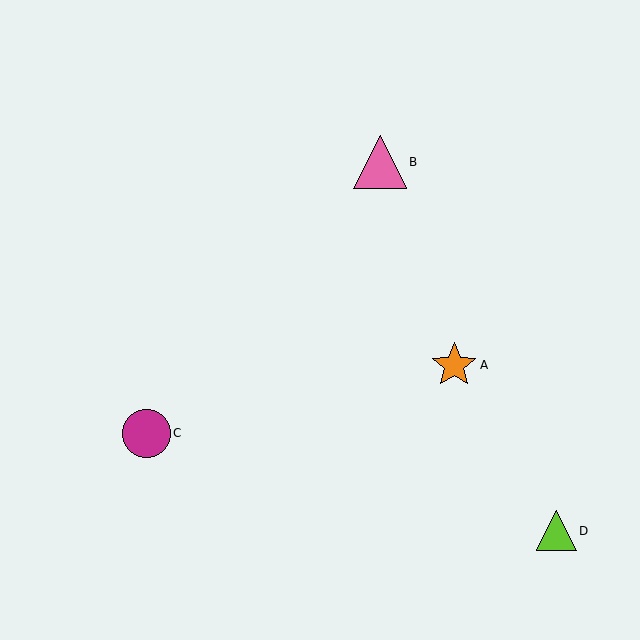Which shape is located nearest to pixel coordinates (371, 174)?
The pink triangle (labeled B) at (380, 162) is nearest to that location.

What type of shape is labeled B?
Shape B is a pink triangle.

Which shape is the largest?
The pink triangle (labeled B) is the largest.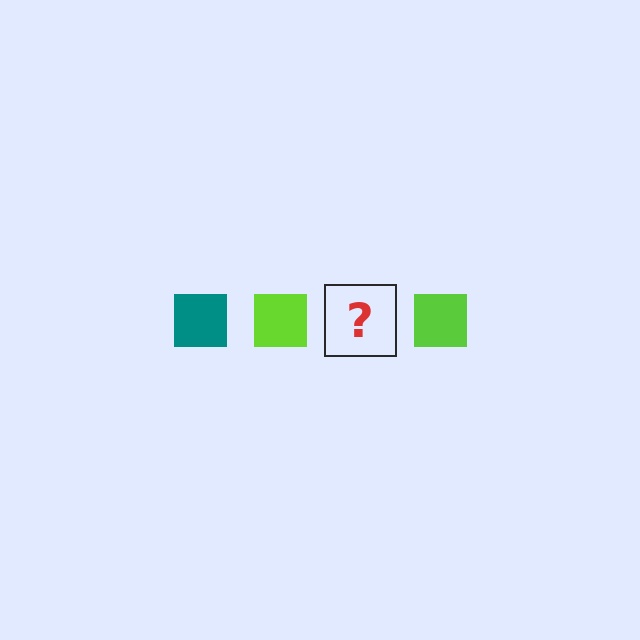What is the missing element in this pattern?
The missing element is a teal square.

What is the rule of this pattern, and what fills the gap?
The rule is that the pattern cycles through teal, lime squares. The gap should be filled with a teal square.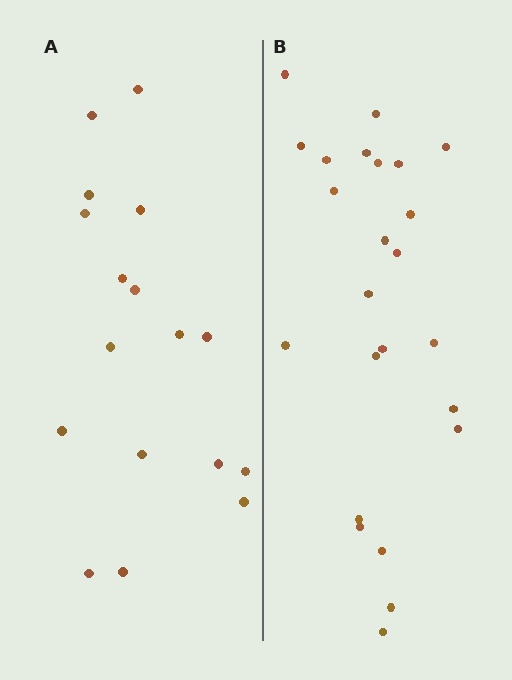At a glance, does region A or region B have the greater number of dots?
Region B (the right region) has more dots.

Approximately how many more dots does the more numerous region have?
Region B has roughly 8 or so more dots than region A.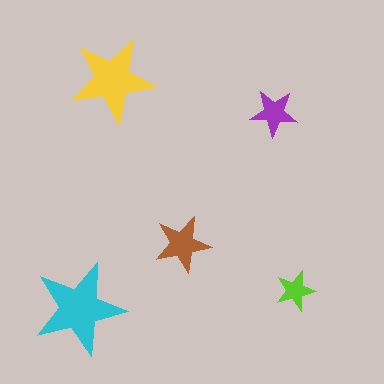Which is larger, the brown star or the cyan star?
The cyan one.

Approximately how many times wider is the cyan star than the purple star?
About 2 times wider.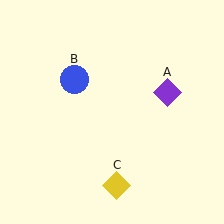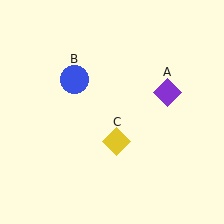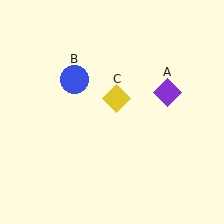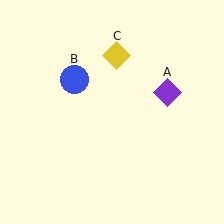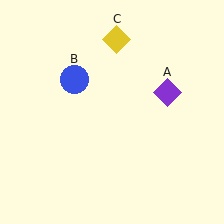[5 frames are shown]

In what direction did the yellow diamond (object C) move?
The yellow diamond (object C) moved up.